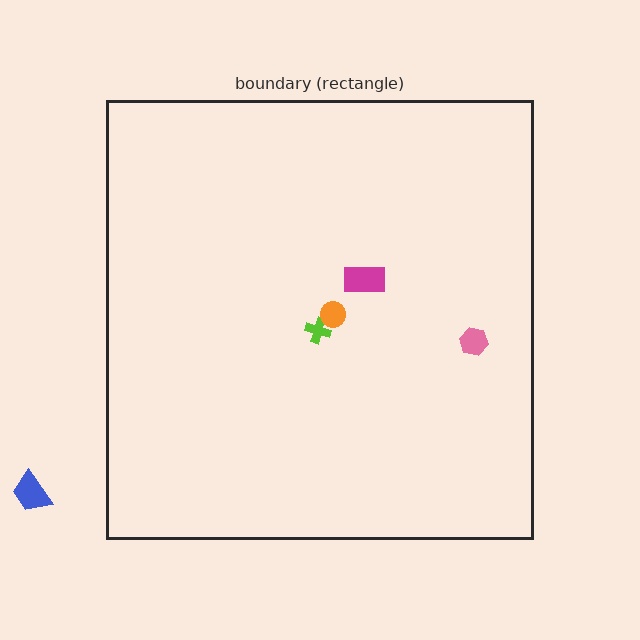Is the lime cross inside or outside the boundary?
Inside.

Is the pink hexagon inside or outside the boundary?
Inside.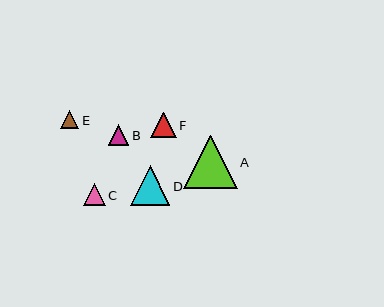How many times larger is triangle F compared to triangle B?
Triangle F is approximately 1.2 times the size of triangle B.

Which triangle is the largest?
Triangle A is the largest with a size of approximately 53 pixels.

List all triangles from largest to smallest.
From largest to smallest: A, D, F, C, B, E.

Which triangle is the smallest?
Triangle E is the smallest with a size of approximately 18 pixels.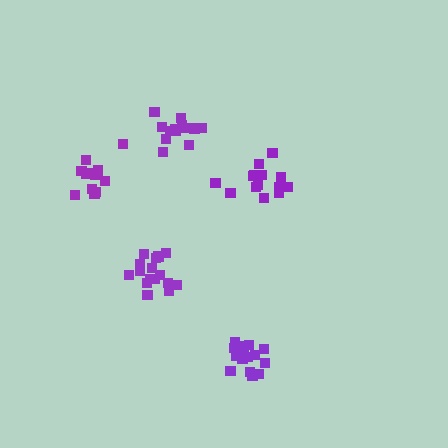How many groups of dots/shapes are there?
There are 5 groups.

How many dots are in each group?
Group 1: 13 dots, Group 2: 16 dots, Group 3: 14 dots, Group 4: 16 dots, Group 5: 14 dots (73 total).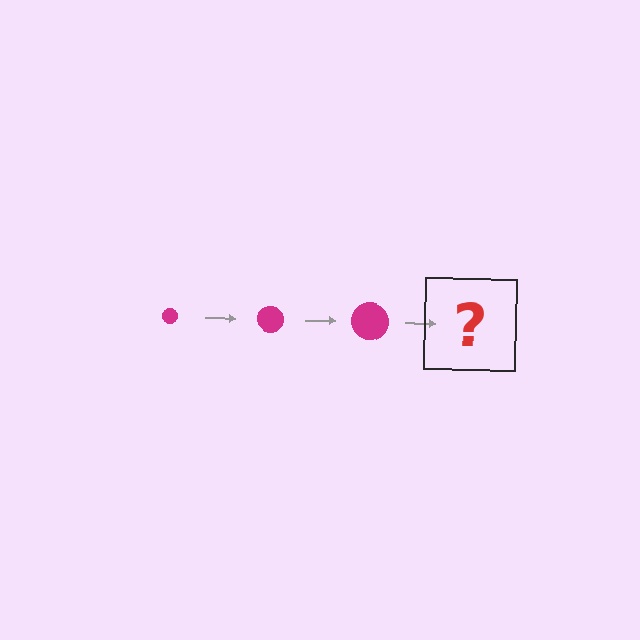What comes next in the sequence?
The next element should be a magenta circle, larger than the previous one.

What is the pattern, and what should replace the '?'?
The pattern is that the circle gets progressively larger each step. The '?' should be a magenta circle, larger than the previous one.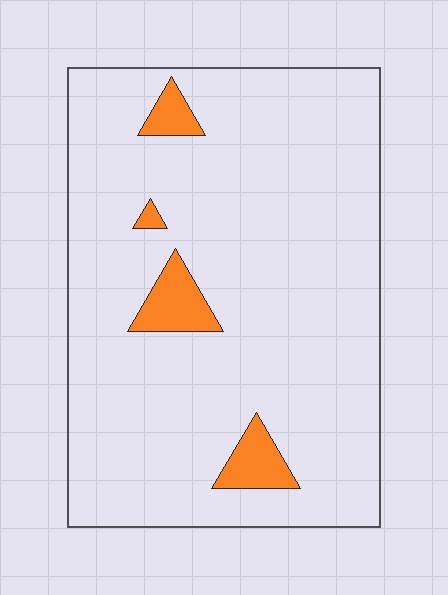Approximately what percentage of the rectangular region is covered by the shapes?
Approximately 5%.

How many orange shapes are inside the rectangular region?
4.